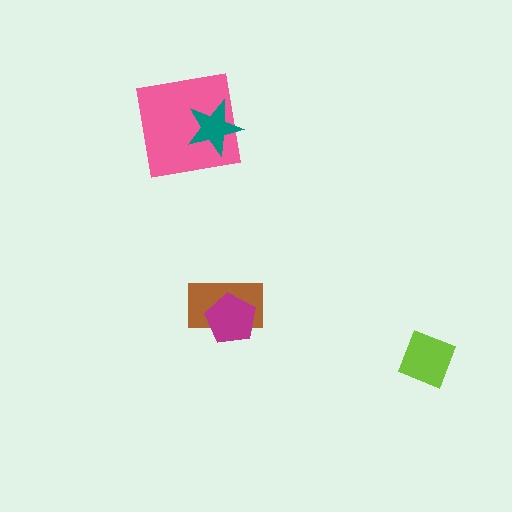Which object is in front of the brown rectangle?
The magenta pentagon is in front of the brown rectangle.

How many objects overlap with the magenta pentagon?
1 object overlaps with the magenta pentagon.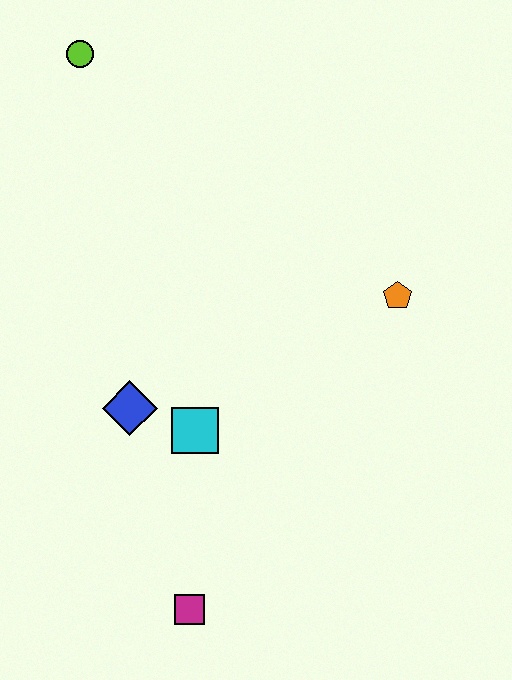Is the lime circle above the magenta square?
Yes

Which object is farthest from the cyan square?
The lime circle is farthest from the cyan square.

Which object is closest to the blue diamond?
The cyan square is closest to the blue diamond.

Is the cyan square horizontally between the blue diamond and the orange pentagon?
Yes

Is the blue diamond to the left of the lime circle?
No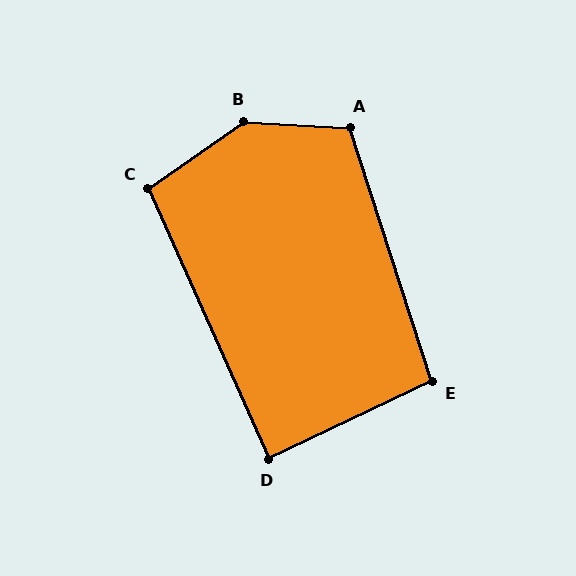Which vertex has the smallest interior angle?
D, at approximately 89 degrees.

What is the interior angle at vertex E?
Approximately 97 degrees (obtuse).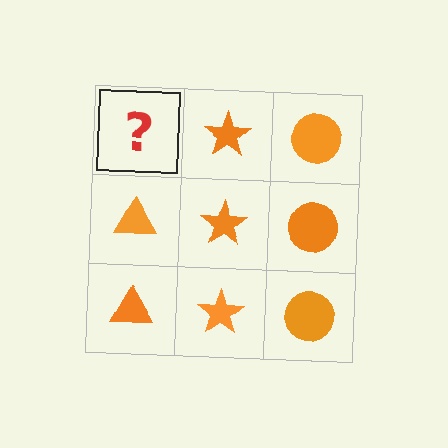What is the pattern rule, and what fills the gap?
The rule is that each column has a consistent shape. The gap should be filled with an orange triangle.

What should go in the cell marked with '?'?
The missing cell should contain an orange triangle.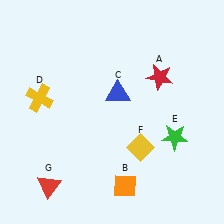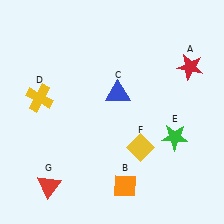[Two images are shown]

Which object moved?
The red star (A) moved right.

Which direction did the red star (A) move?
The red star (A) moved right.